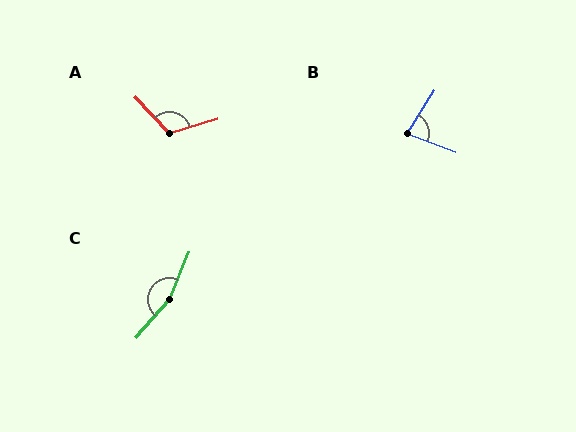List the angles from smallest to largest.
B (79°), A (116°), C (161°).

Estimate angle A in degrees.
Approximately 116 degrees.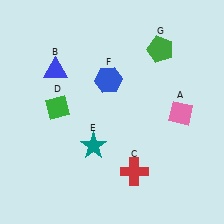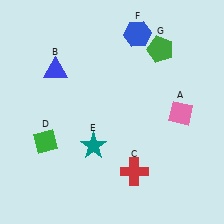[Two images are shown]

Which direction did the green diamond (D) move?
The green diamond (D) moved down.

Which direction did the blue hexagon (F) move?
The blue hexagon (F) moved up.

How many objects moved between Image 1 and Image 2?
2 objects moved between the two images.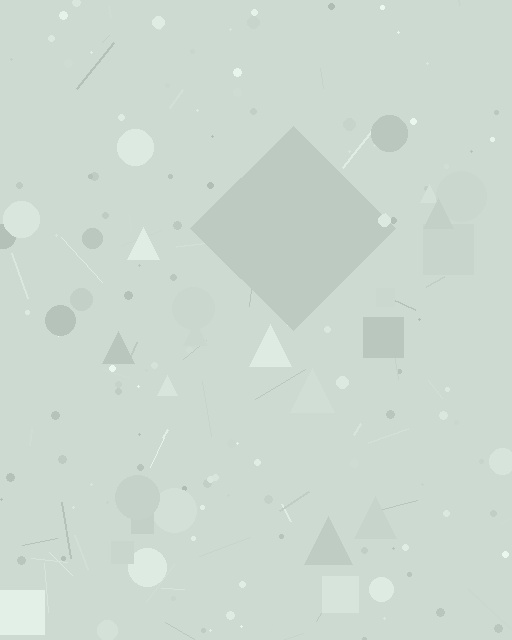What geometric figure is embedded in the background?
A diamond is embedded in the background.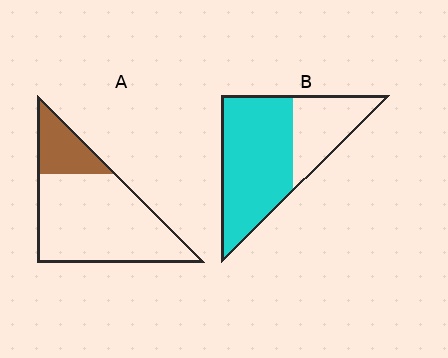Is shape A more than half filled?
No.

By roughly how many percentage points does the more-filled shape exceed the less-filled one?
By roughly 45 percentage points (B over A).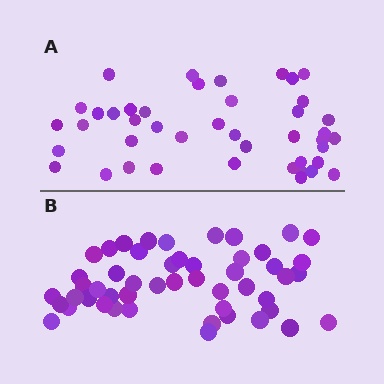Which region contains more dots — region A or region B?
Region B (the bottom region) has more dots.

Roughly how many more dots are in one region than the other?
Region B has roughly 8 or so more dots than region A.